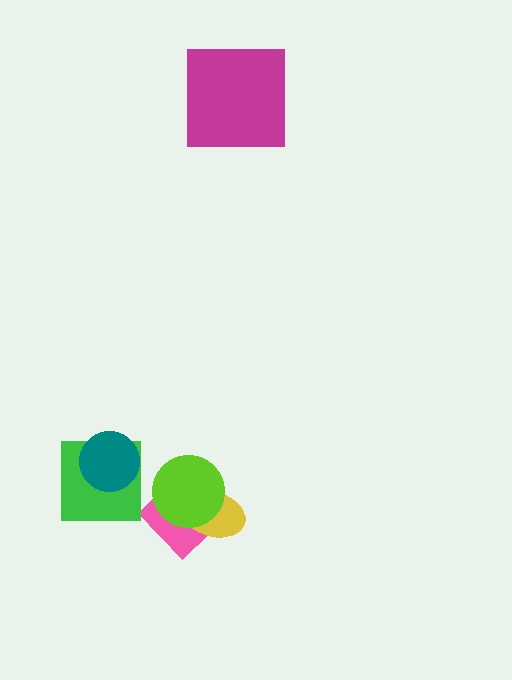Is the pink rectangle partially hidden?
Yes, it is partially covered by another shape.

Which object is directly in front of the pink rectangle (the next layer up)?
The yellow ellipse is directly in front of the pink rectangle.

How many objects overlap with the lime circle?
2 objects overlap with the lime circle.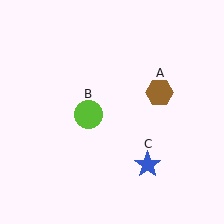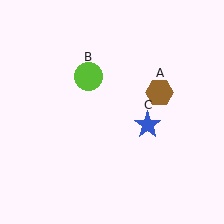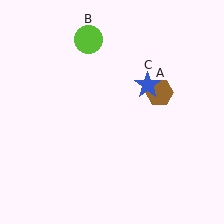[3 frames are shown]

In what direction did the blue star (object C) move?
The blue star (object C) moved up.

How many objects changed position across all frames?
2 objects changed position: lime circle (object B), blue star (object C).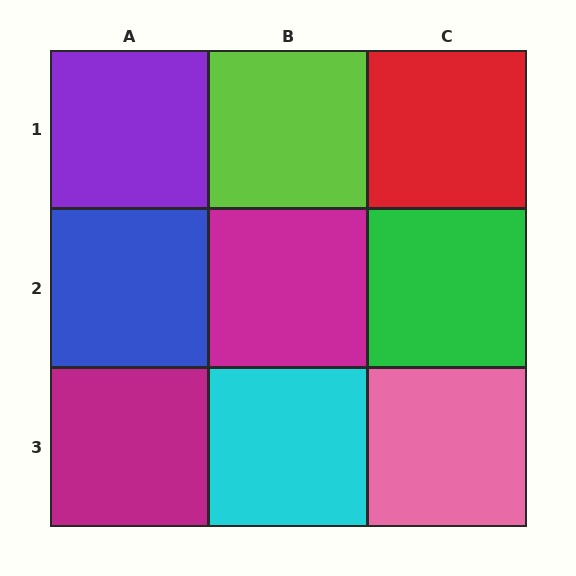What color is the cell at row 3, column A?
Magenta.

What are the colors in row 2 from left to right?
Blue, magenta, green.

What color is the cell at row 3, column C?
Pink.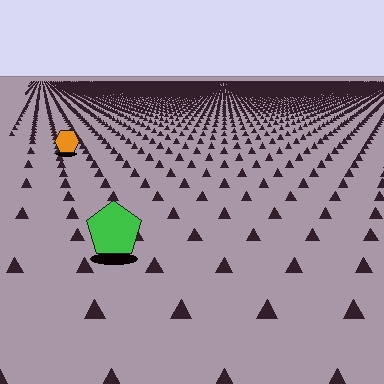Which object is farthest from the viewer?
The orange hexagon is farthest from the viewer. It appears smaller and the ground texture around it is denser.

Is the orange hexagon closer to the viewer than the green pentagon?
No. The green pentagon is closer — you can tell from the texture gradient: the ground texture is coarser near it.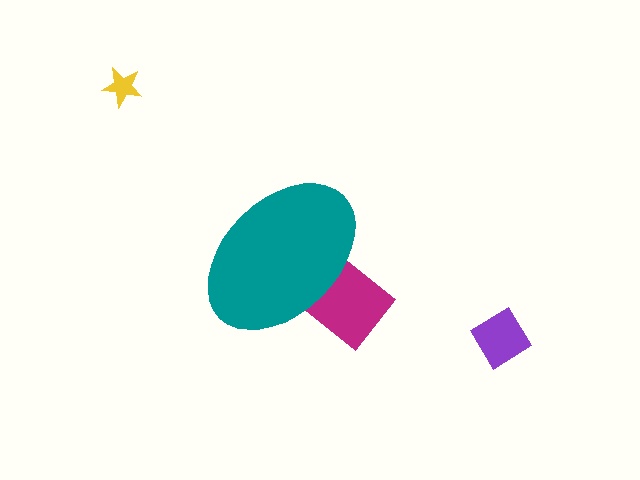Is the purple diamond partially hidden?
No, the purple diamond is fully visible.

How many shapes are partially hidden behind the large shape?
1 shape is partially hidden.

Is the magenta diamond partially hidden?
Yes, the magenta diamond is partially hidden behind the teal ellipse.